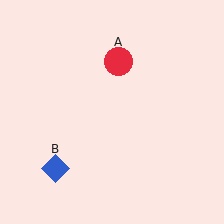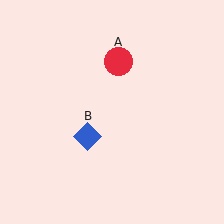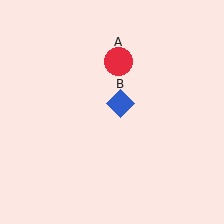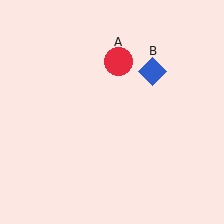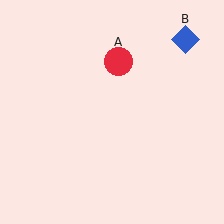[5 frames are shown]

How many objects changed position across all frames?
1 object changed position: blue diamond (object B).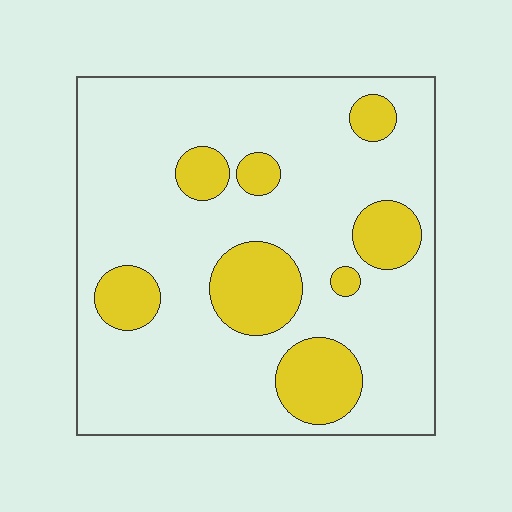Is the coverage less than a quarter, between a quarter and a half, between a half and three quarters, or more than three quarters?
Less than a quarter.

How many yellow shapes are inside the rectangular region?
8.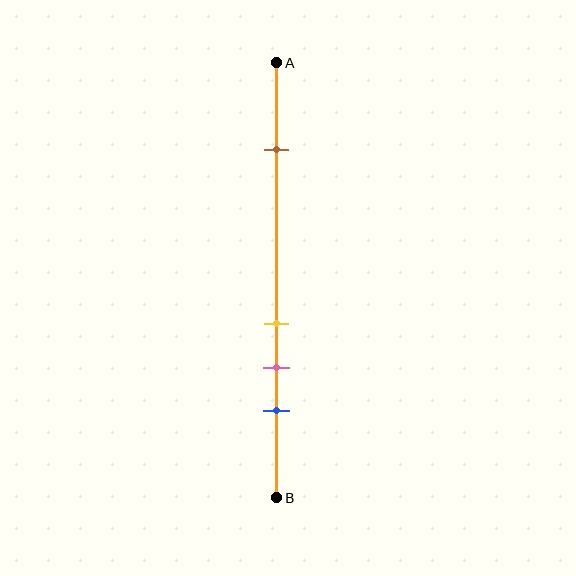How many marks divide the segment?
There are 4 marks dividing the segment.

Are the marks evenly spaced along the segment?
No, the marks are not evenly spaced.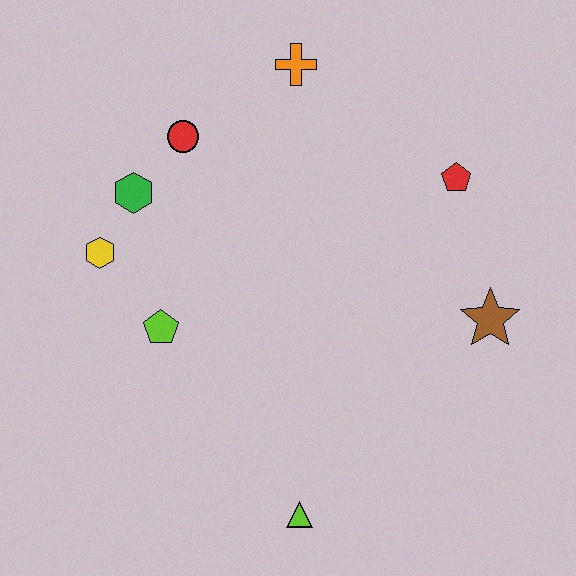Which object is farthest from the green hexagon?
The brown star is farthest from the green hexagon.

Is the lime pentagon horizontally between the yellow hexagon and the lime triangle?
Yes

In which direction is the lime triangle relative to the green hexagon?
The lime triangle is below the green hexagon.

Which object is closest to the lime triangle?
The lime pentagon is closest to the lime triangle.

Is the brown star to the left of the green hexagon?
No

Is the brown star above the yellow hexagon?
No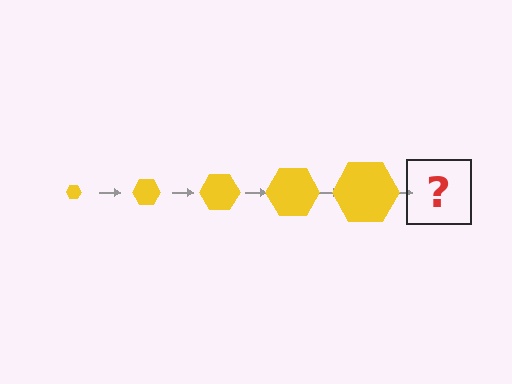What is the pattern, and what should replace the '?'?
The pattern is that the hexagon gets progressively larger each step. The '?' should be a yellow hexagon, larger than the previous one.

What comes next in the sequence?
The next element should be a yellow hexagon, larger than the previous one.